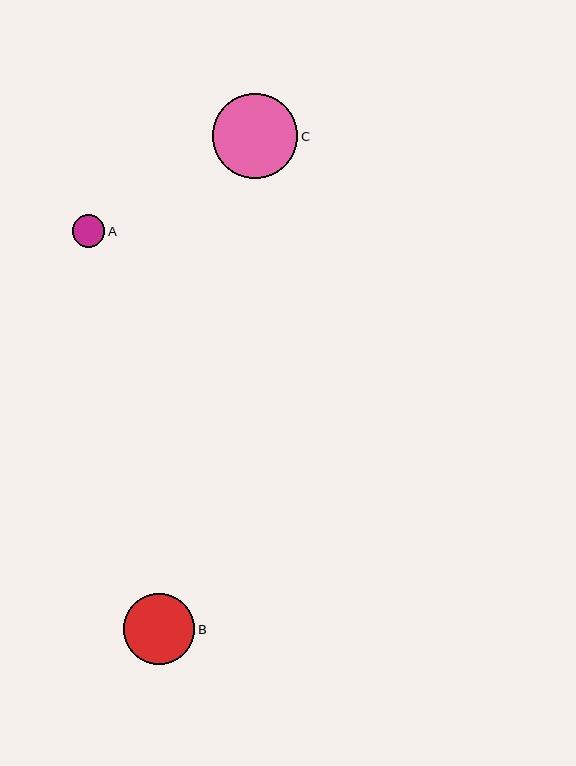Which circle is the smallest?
Circle A is the smallest with a size of approximately 33 pixels.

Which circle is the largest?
Circle C is the largest with a size of approximately 85 pixels.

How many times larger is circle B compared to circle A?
Circle B is approximately 2.2 times the size of circle A.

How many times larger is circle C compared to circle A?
Circle C is approximately 2.6 times the size of circle A.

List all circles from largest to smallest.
From largest to smallest: C, B, A.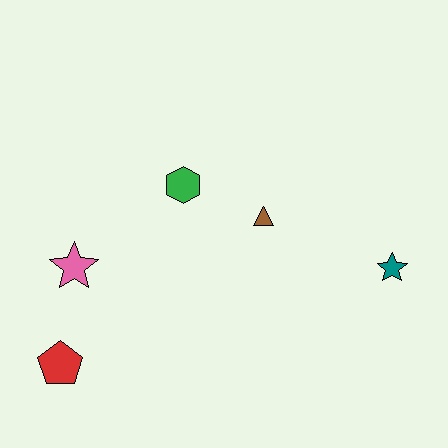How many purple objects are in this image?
There are no purple objects.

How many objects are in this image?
There are 5 objects.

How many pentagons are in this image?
There is 1 pentagon.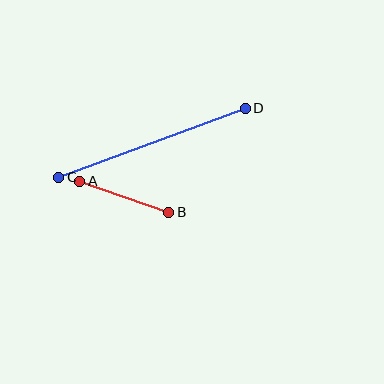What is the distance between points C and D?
The distance is approximately 199 pixels.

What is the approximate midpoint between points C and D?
The midpoint is at approximately (152, 143) pixels.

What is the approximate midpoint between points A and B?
The midpoint is at approximately (124, 197) pixels.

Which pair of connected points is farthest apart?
Points C and D are farthest apart.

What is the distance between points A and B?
The distance is approximately 94 pixels.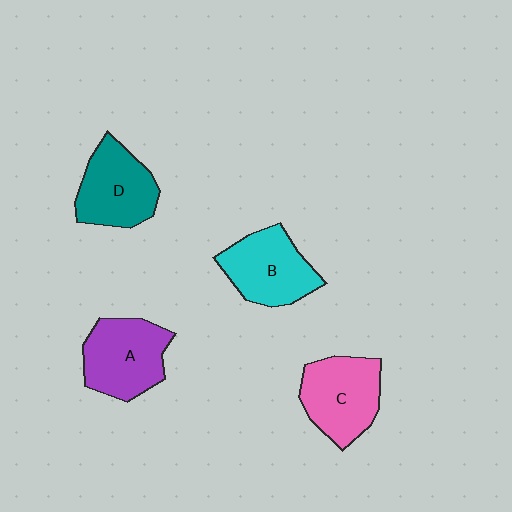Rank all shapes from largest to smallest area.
From largest to smallest: A (purple), C (pink), B (cyan), D (teal).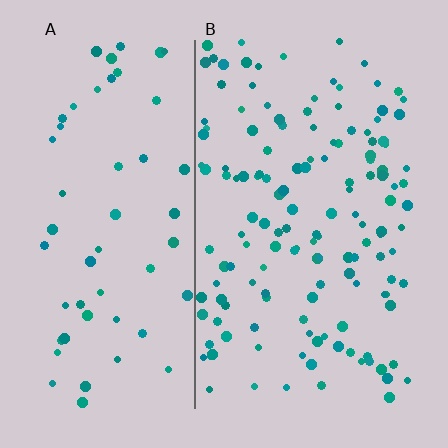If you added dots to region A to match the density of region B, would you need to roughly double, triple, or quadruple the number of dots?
Approximately triple.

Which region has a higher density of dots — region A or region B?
B (the right).